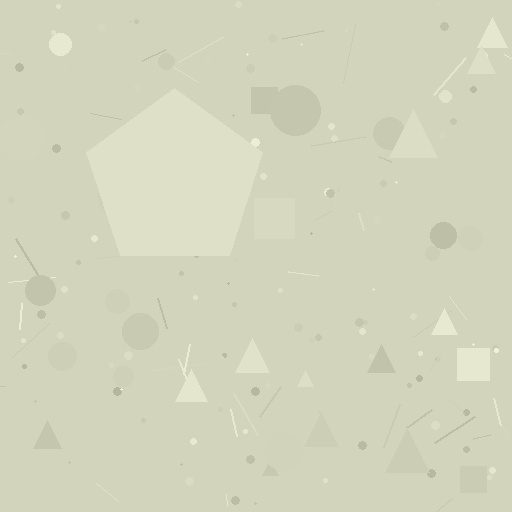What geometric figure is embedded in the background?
A pentagon is embedded in the background.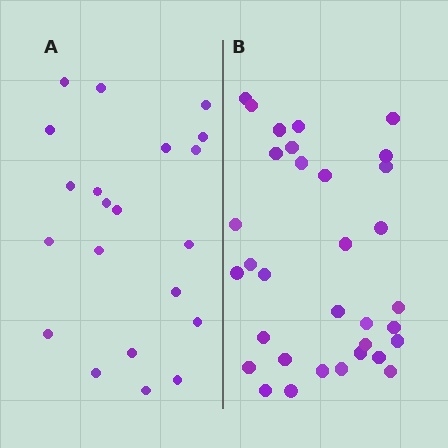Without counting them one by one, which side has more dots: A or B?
Region B (the right region) has more dots.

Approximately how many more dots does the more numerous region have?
Region B has roughly 12 or so more dots than region A.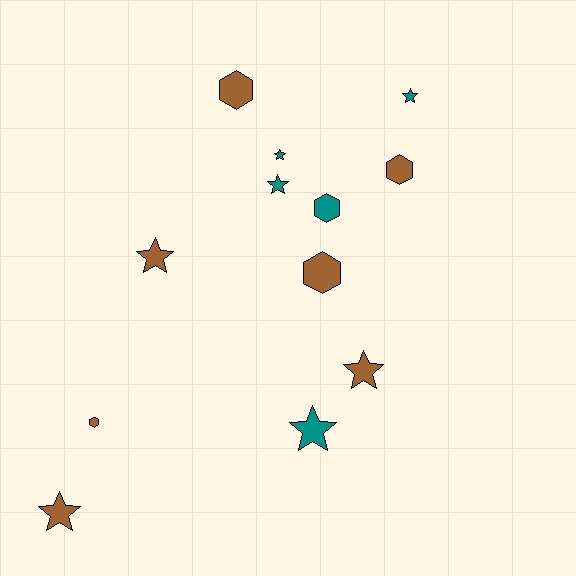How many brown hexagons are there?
There are 4 brown hexagons.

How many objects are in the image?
There are 12 objects.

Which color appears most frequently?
Brown, with 7 objects.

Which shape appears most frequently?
Star, with 7 objects.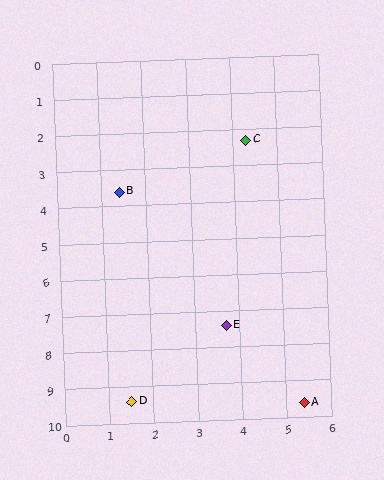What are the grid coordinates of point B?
Point B is at approximately (1.4, 3.6).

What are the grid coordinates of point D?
Point D is at approximately (1.5, 9.4).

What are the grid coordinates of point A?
Point A is at approximately (5.4, 9.6).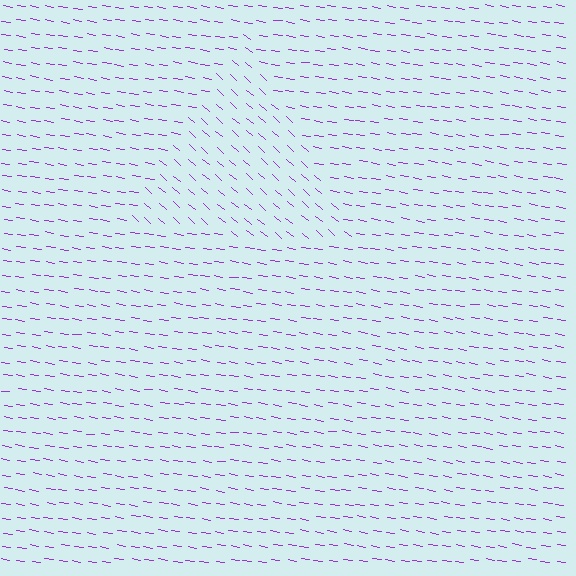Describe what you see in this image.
The image is filled with small purple line segments. A triangle region in the image has lines oriented differently from the surrounding lines, creating a visible texture boundary.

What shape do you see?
I see a triangle.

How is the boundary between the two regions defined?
The boundary is defined purely by a change in line orientation (approximately 31 degrees difference). All lines are the same color and thickness.